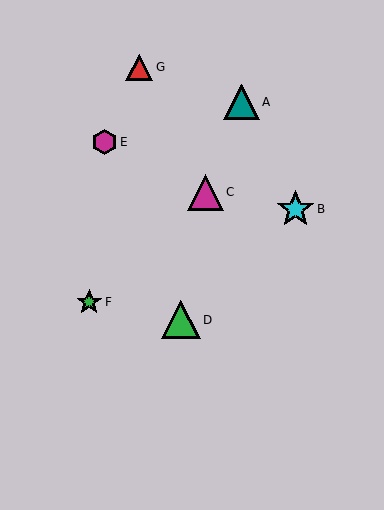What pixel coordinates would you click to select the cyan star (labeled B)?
Click at (295, 209) to select the cyan star B.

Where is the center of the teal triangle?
The center of the teal triangle is at (241, 102).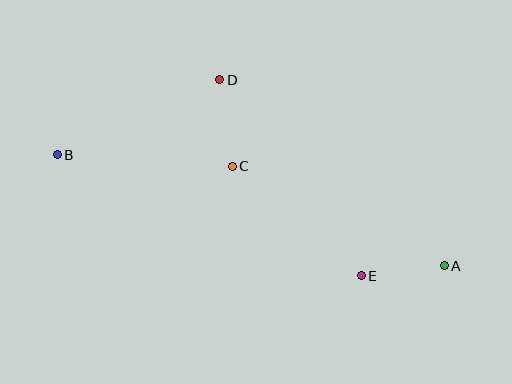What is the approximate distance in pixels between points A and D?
The distance between A and D is approximately 292 pixels.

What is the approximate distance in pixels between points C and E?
The distance between C and E is approximately 169 pixels.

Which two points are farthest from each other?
Points A and B are farthest from each other.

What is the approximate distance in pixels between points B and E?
The distance between B and E is approximately 327 pixels.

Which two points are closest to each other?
Points A and E are closest to each other.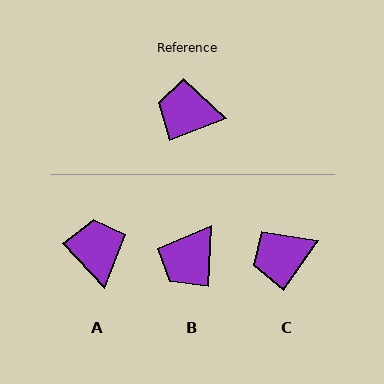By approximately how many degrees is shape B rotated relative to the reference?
Approximately 67 degrees counter-clockwise.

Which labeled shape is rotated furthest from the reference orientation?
A, about 68 degrees away.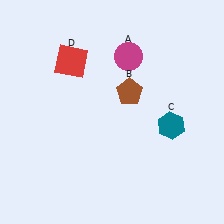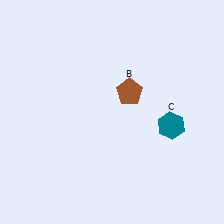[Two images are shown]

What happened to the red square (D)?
The red square (D) was removed in Image 2. It was in the top-left area of Image 1.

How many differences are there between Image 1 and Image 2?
There are 2 differences between the two images.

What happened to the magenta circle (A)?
The magenta circle (A) was removed in Image 2. It was in the top-right area of Image 1.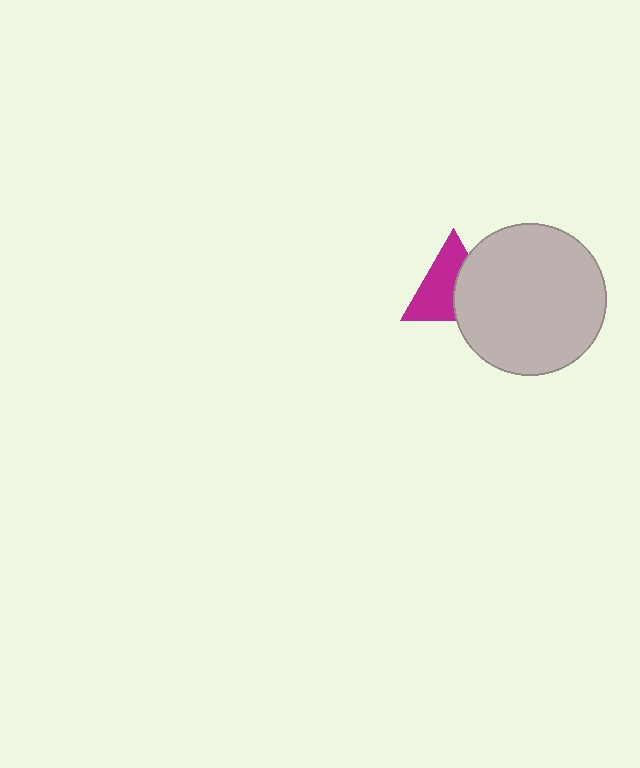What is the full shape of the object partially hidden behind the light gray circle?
The partially hidden object is a magenta triangle.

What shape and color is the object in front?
The object in front is a light gray circle.